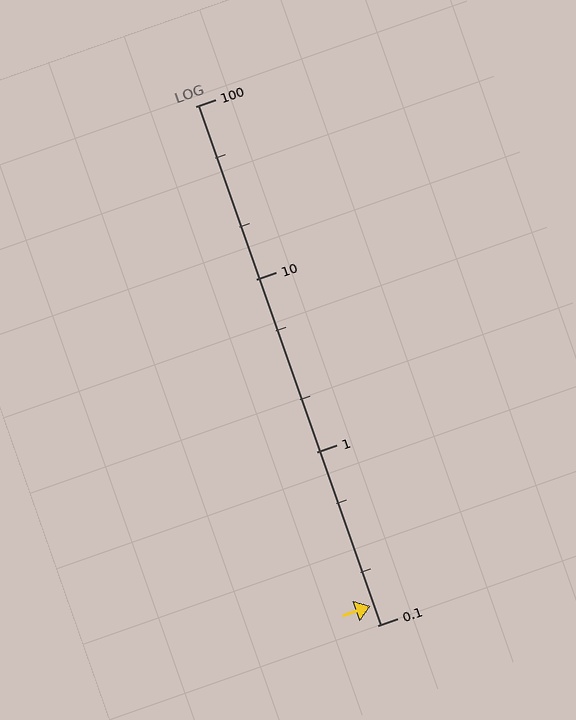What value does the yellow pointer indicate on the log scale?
The pointer indicates approximately 0.13.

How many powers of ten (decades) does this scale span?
The scale spans 3 decades, from 0.1 to 100.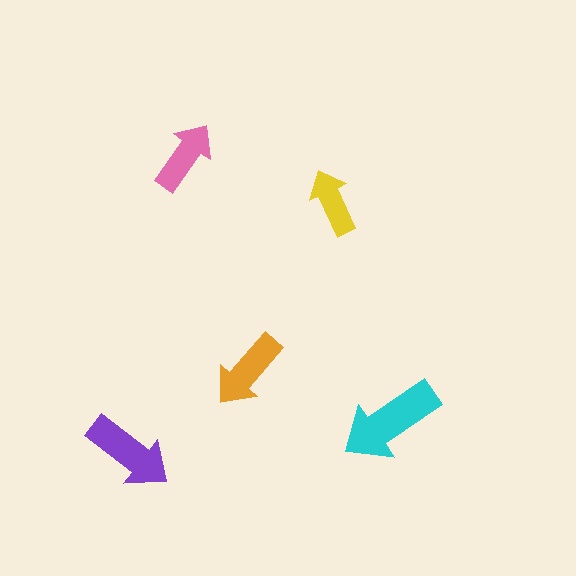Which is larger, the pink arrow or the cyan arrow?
The cyan one.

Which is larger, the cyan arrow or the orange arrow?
The cyan one.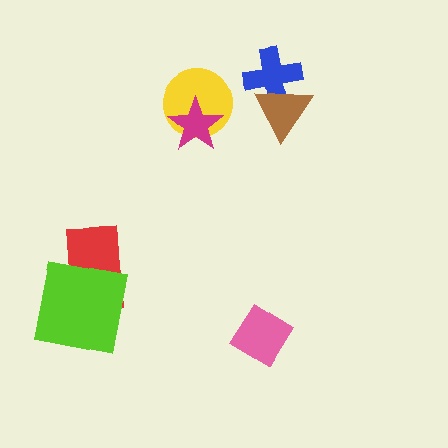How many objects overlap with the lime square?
1 object overlaps with the lime square.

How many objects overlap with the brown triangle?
1 object overlaps with the brown triangle.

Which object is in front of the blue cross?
The brown triangle is in front of the blue cross.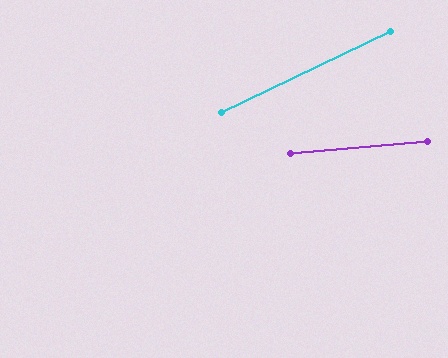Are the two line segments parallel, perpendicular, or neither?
Neither parallel nor perpendicular — they differ by about 21°.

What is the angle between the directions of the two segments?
Approximately 21 degrees.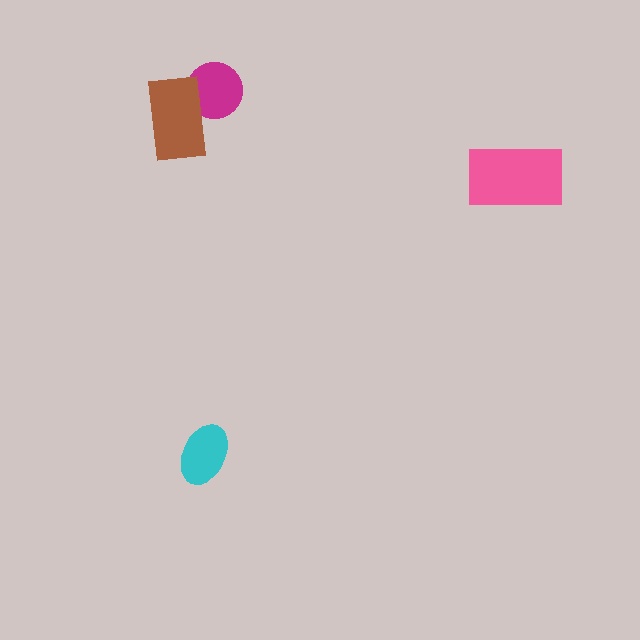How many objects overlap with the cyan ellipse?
0 objects overlap with the cyan ellipse.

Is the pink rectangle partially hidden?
No, no other shape covers it.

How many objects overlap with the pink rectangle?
0 objects overlap with the pink rectangle.